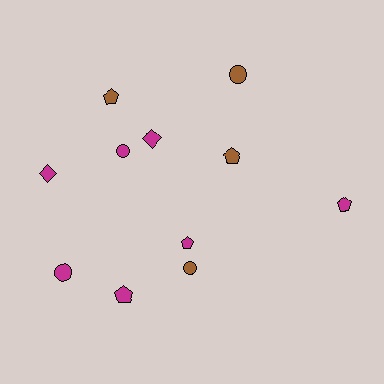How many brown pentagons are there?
There are 2 brown pentagons.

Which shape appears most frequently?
Pentagon, with 5 objects.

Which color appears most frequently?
Magenta, with 7 objects.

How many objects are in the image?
There are 11 objects.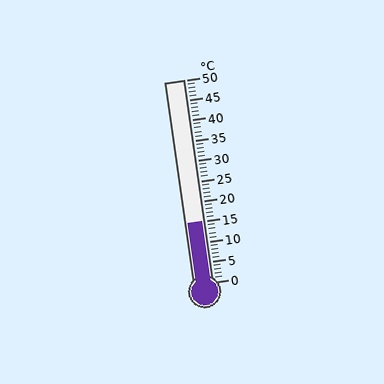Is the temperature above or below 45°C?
The temperature is below 45°C.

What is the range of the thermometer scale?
The thermometer scale ranges from 0°C to 50°C.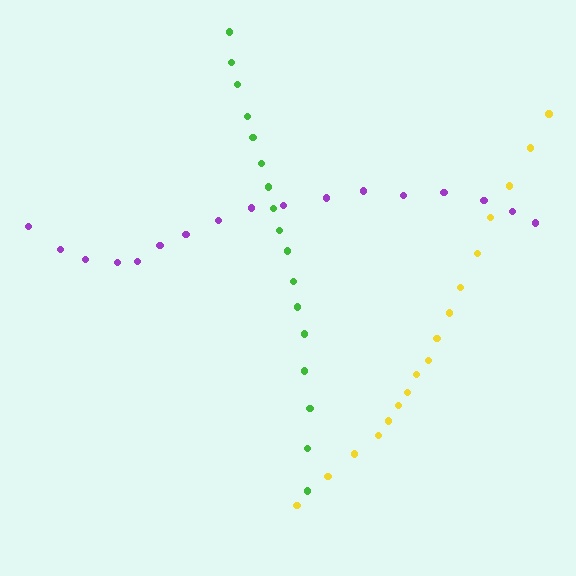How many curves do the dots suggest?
There are 3 distinct paths.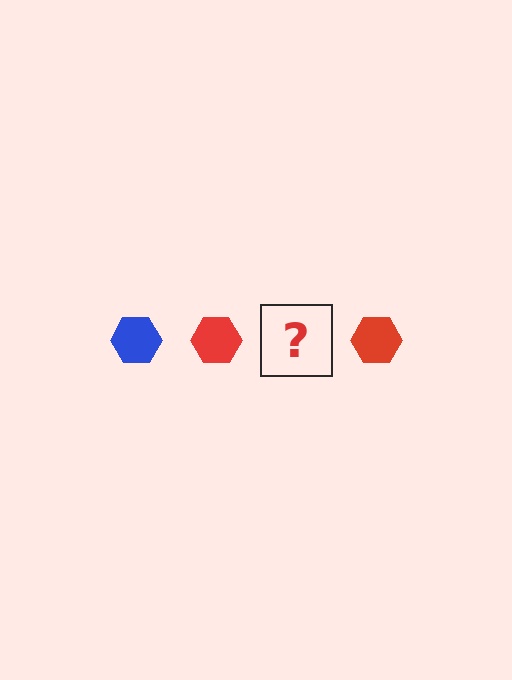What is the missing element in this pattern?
The missing element is a blue hexagon.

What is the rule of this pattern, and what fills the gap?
The rule is that the pattern cycles through blue, red hexagons. The gap should be filled with a blue hexagon.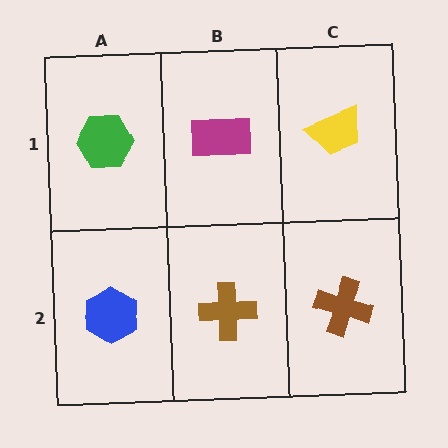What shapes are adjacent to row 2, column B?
A magenta rectangle (row 1, column B), a blue hexagon (row 2, column A), a brown cross (row 2, column C).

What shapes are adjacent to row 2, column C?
A yellow trapezoid (row 1, column C), a brown cross (row 2, column B).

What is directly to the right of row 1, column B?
A yellow trapezoid.